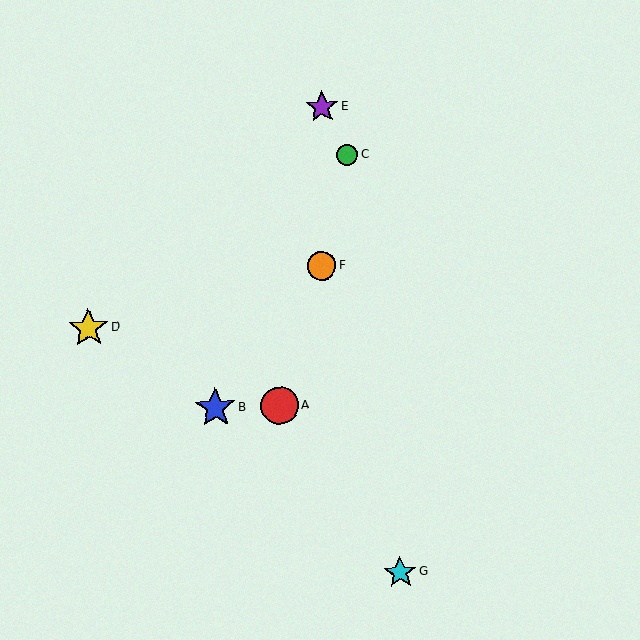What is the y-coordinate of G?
Object G is at y≈572.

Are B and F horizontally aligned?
No, B is at y≈408 and F is at y≈266.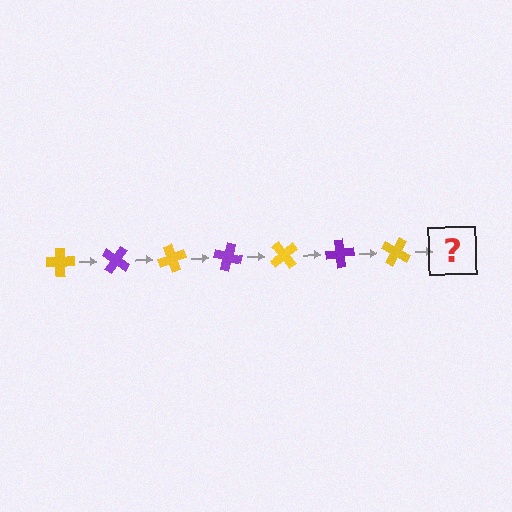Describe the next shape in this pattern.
It should be a purple cross, rotated 245 degrees from the start.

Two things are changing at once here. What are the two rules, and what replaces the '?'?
The two rules are that it rotates 35 degrees each step and the color cycles through yellow and purple. The '?' should be a purple cross, rotated 245 degrees from the start.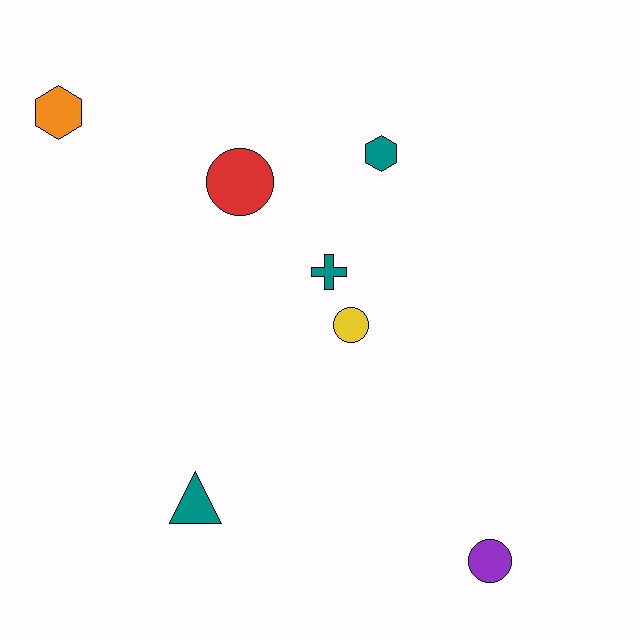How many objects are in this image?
There are 7 objects.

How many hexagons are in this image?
There are 2 hexagons.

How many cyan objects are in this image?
There are no cyan objects.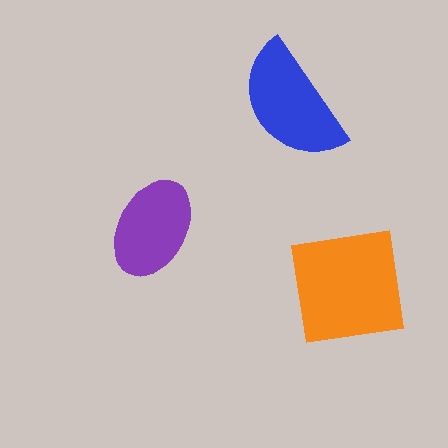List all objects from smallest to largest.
The purple ellipse, the blue semicircle, the orange square.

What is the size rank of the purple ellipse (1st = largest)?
3rd.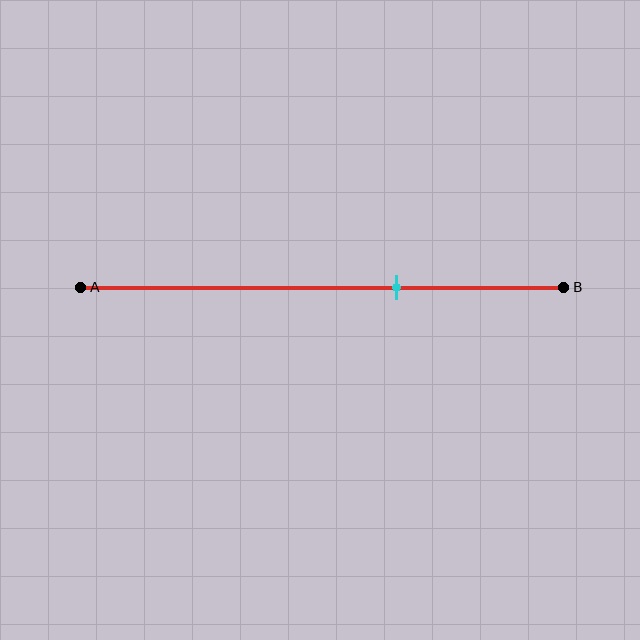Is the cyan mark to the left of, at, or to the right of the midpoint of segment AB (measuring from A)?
The cyan mark is to the right of the midpoint of segment AB.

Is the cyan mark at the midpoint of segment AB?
No, the mark is at about 65% from A, not at the 50% midpoint.